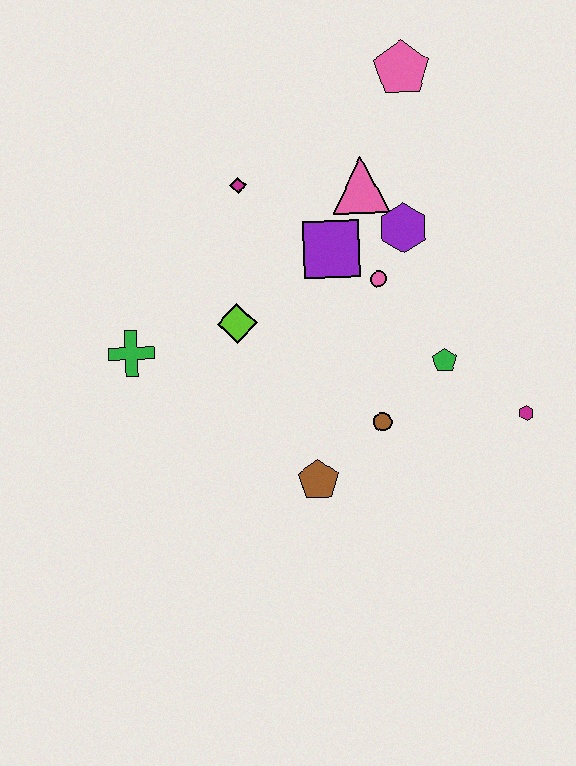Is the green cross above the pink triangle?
No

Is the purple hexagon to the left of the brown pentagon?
No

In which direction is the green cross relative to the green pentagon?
The green cross is to the left of the green pentagon.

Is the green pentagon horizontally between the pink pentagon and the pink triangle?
No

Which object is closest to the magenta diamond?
The purple square is closest to the magenta diamond.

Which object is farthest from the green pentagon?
The green cross is farthest from the green pentagon.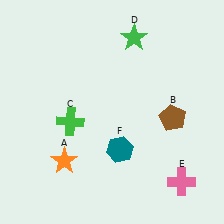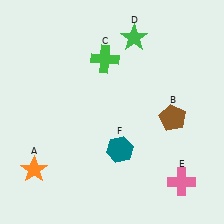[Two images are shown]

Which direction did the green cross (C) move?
The green cross (C) moved up.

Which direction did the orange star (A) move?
The orange star (A) moved left.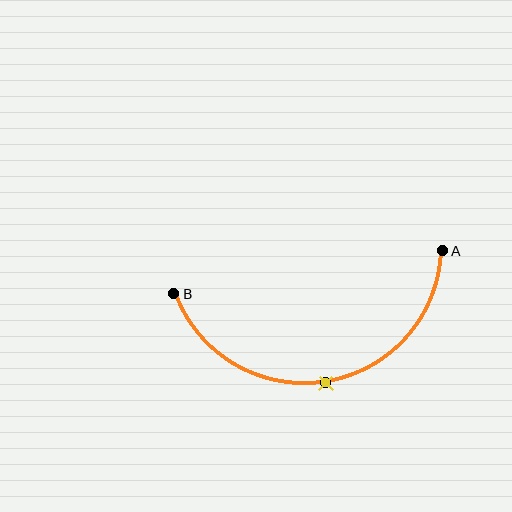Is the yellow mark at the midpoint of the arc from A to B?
Yes. The yellow mark lies on the arc at equal arc-length from both A and B — it is the arc midpoint.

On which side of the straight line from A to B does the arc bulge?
The arc bulges below the straight line connecting A and B.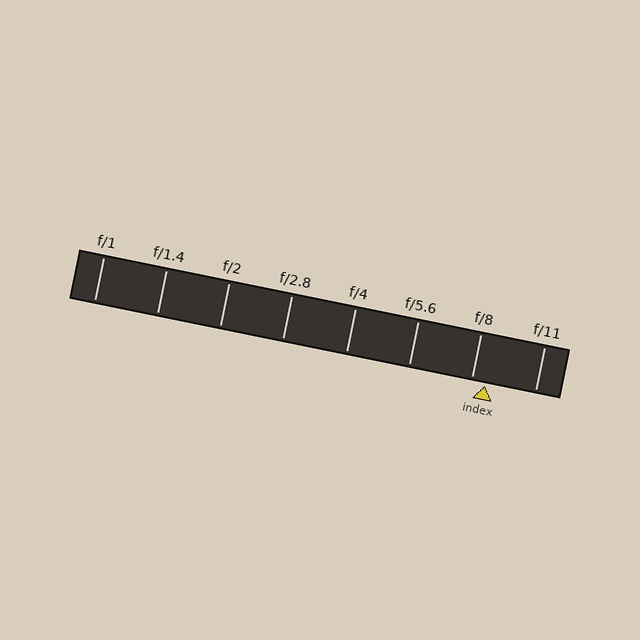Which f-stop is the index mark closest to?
The index mark is closest to f/8.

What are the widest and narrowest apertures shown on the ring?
The widest aperture shown is f/1 and the narrowest is f/11.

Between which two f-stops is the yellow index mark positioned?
The index mark is between f/8 and f/11.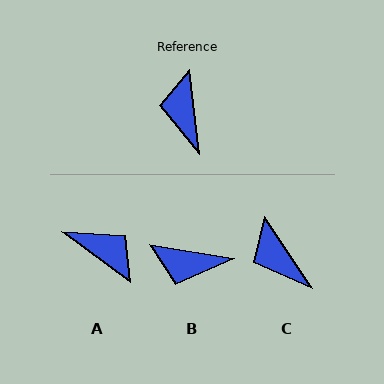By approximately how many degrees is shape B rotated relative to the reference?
Approximately 74 degrees counter-clockwise.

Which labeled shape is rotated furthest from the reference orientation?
A, about 133 degrees away.